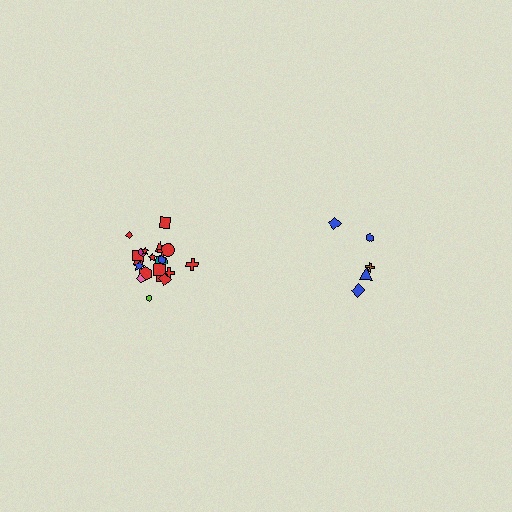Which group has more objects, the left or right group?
The left group.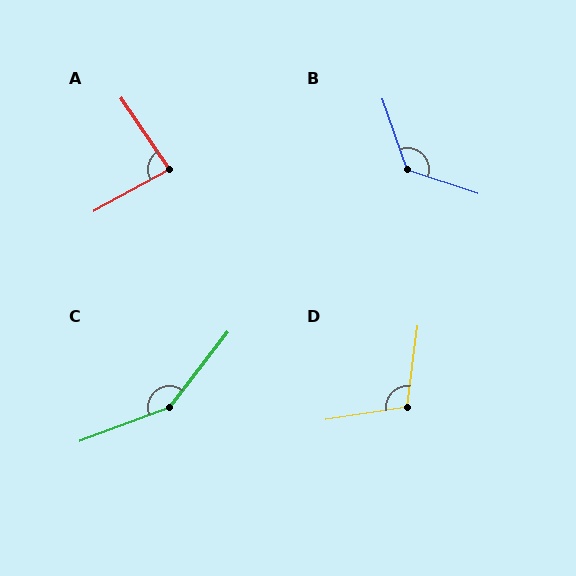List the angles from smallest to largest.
A (85°), D (106°), B (128°), C (148°).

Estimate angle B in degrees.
Approximately 128 degrees.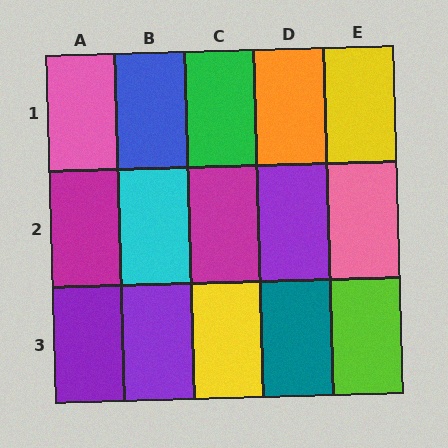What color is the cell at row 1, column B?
Blue.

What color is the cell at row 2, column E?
Pink.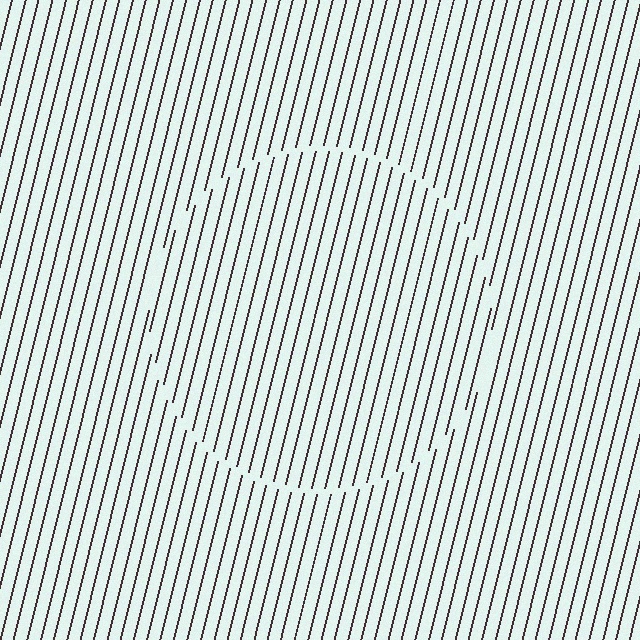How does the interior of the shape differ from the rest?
The interior of the shape contains the same grating, shifted by half a period — the contour is defined by the phase discontinuity where line-ends from the inner and outer gratings abut.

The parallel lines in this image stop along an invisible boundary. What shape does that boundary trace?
An illusory circle. The interior of the shape contains the same grating, shifted by half a period — the contour is defined by the phase discontinuity where line-ends from the inner and outer gratings abut.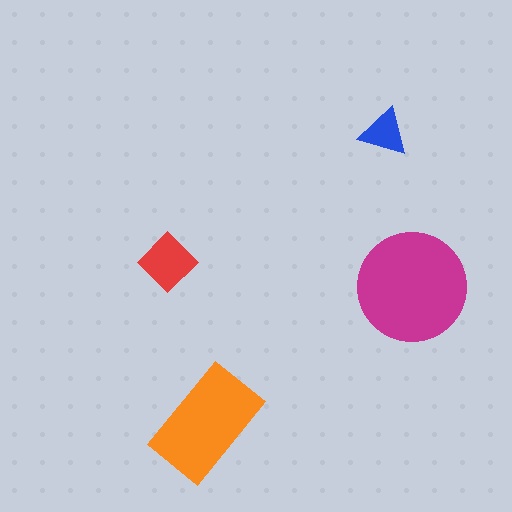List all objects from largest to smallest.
The magenta circle, the orange rectangle, the red diamond, the blue triangle.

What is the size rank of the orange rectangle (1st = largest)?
2nd.